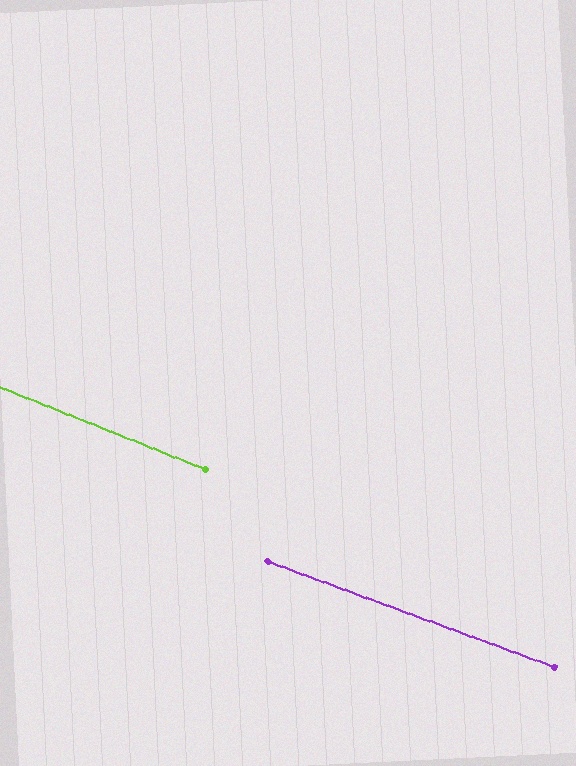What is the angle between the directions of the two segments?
Approximately 1 degree.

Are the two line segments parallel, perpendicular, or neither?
Parallel — their directions differ by only 1.4°.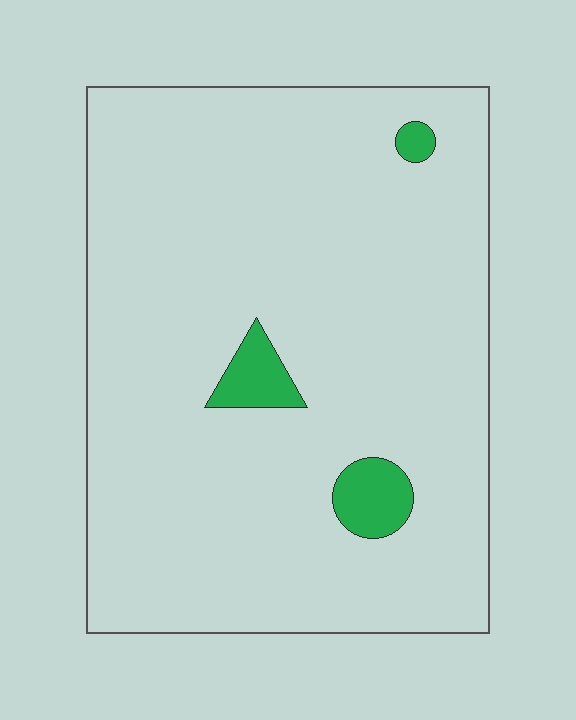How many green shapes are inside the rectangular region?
3.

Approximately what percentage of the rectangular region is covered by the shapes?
Approximately 5%.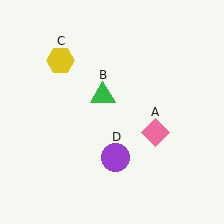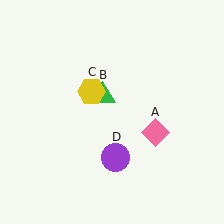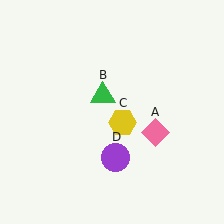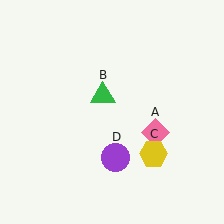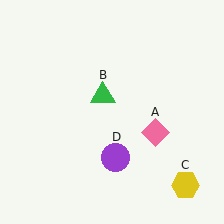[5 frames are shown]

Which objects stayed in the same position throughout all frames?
Pink diamond (object A) and green triangle (object B) and purple circle (object D) remained stationary.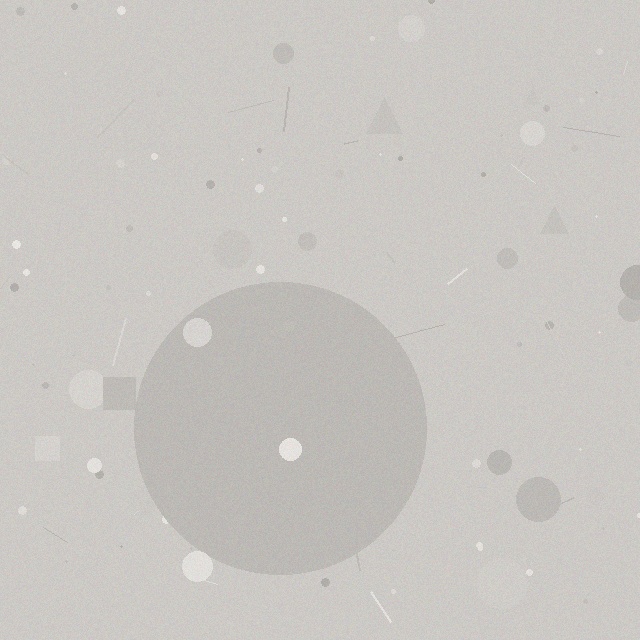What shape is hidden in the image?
A circle is hidden in the image.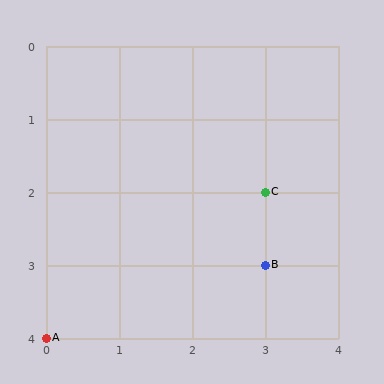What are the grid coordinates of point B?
Point B is at grid coordinates (3, 3).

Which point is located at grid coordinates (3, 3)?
Point B is at (3, 3).